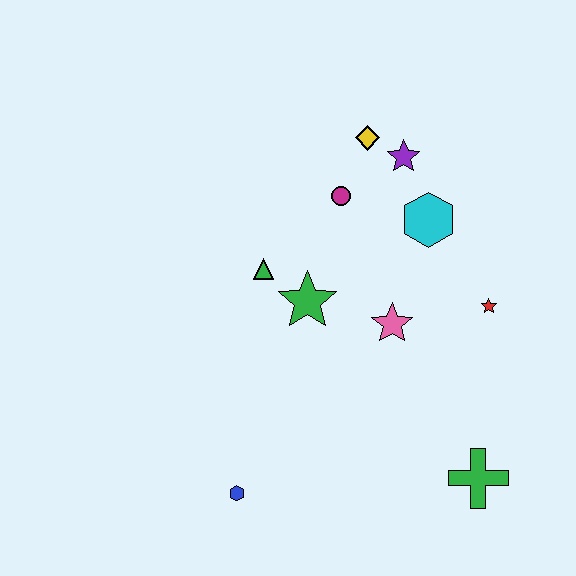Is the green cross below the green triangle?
Yes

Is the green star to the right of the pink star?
No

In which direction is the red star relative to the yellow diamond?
The red star is below the yellow diamond.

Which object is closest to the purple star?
The yellow diamond is closest to the purple star.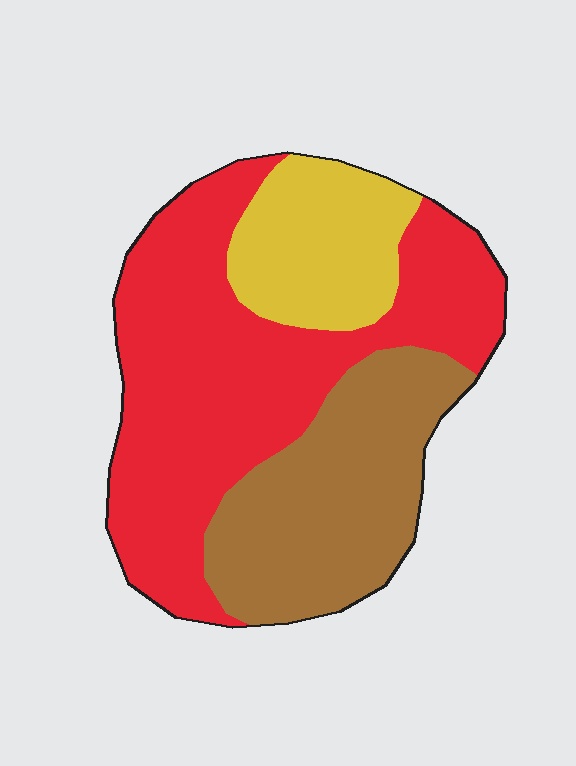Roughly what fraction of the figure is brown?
Brown covers roughly 30% of the figure.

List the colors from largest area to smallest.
From largest to smallest: red, brown, yellow.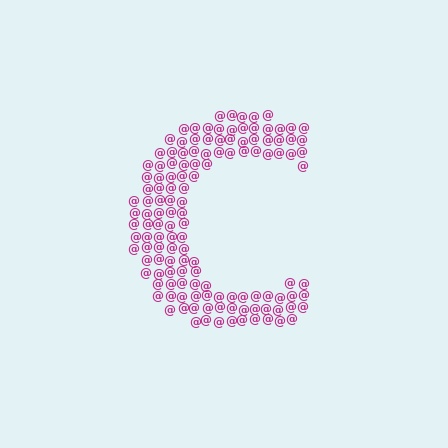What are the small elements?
The small elements are at signs.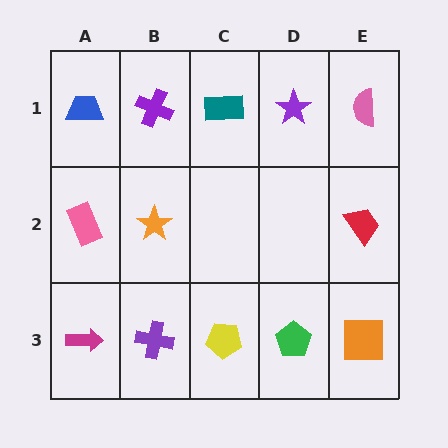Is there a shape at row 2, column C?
No, that cell is empty.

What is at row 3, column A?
A magenta arrow.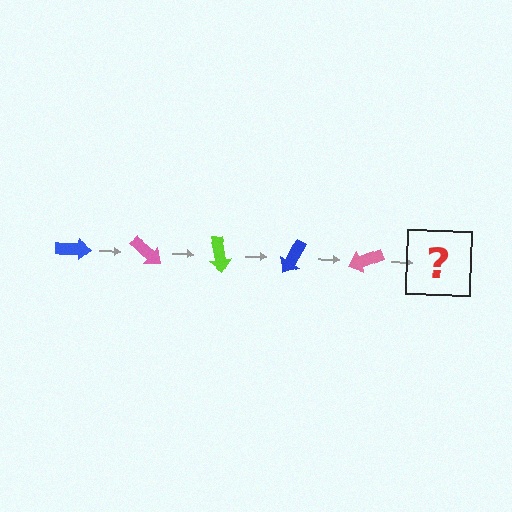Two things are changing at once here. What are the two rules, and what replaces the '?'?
The two rules are that it rotates 40 degrees each step and the color cycles through blue, pink, and lime. The '?' should be a lime arrow, rotated 200 degrees from the start.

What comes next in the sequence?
The next element should be a lime arrow, rotated 200 degrees from the start.